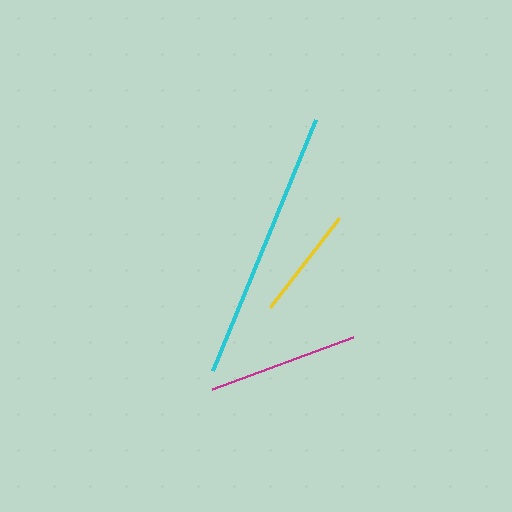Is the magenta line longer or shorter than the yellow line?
The magenta line is longer than the yellow line.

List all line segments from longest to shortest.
From longest to shortest: cyan, magenta, yellow.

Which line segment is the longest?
The cyan line is the longest at approximately 271 pixels.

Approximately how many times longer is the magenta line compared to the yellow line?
The magenta line is approximately 1.3 times the length of the yellow line.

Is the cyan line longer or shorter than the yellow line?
The cyan line is longer than the yellow line.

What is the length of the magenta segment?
The magenta segment is approximately 150 pixels long.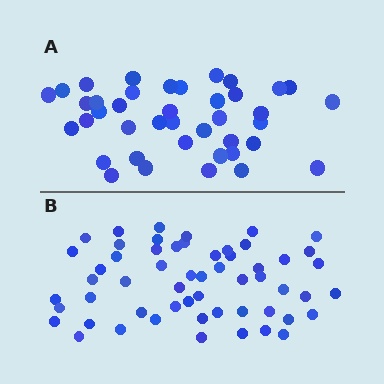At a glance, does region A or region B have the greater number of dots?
Region B (the bottom region) has more dots.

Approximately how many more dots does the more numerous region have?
Region B has approximately 15 more dots than region A.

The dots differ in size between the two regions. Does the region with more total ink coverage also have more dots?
No. Region A has more total ink coverage because its dots are larger, but region B actually contains more individual dots. Total area can be misleading — the number of items is what matters here.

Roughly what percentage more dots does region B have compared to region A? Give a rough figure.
About 40% more.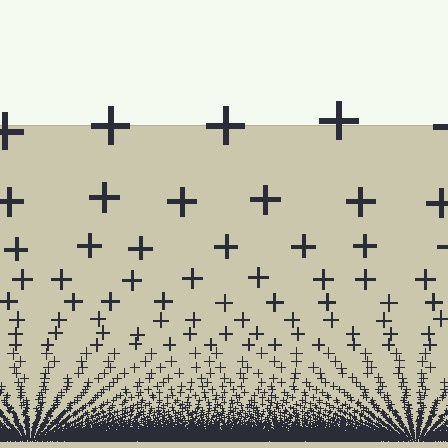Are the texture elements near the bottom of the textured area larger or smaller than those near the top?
Smaller. The gradient is inverted — elements near the bottom are smaller and denser.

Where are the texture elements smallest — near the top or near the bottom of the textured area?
Near the bottom.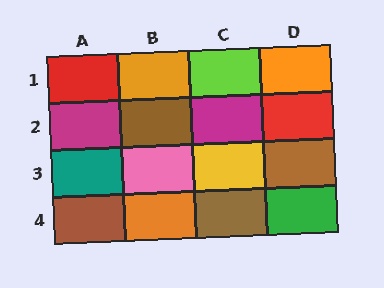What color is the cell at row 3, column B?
Pink.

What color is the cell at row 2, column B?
Brown.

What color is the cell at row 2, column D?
Red.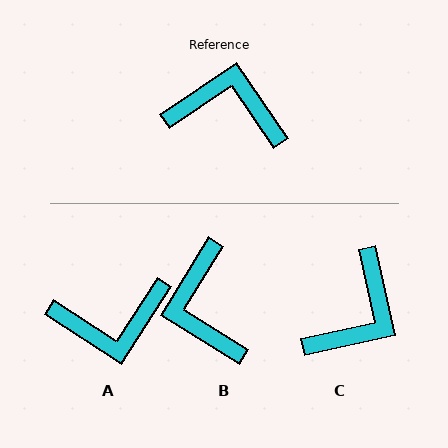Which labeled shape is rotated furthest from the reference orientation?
A, about 157 degrees away.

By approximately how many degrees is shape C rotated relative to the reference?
Approximately 112 degrees clockwise.